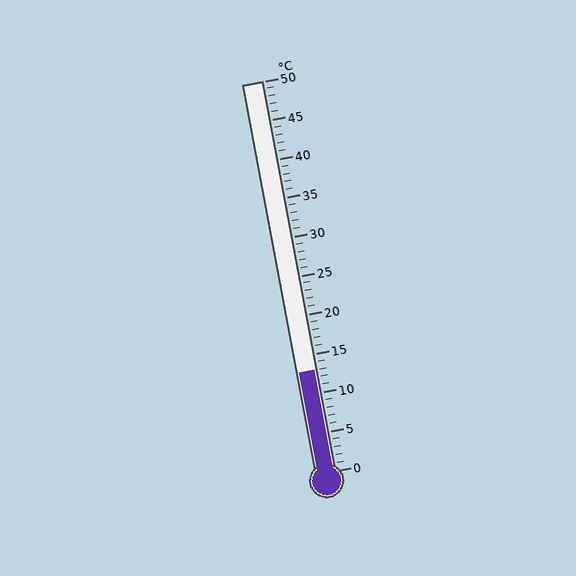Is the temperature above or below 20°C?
The temperature is below 20°C.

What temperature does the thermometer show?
The thermometer shows approximately 13°C.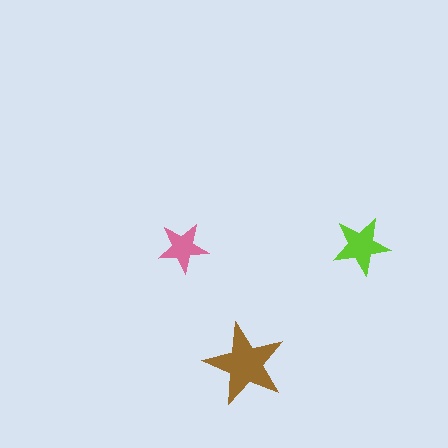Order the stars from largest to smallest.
the brown one, the lime one, the pink one.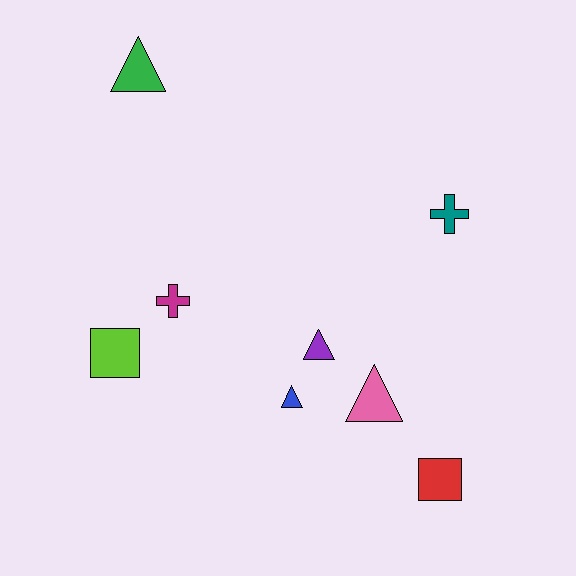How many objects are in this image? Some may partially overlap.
There are 8 objects.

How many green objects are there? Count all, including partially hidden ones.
There is 1 green object.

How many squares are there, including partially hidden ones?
There are 2 squares.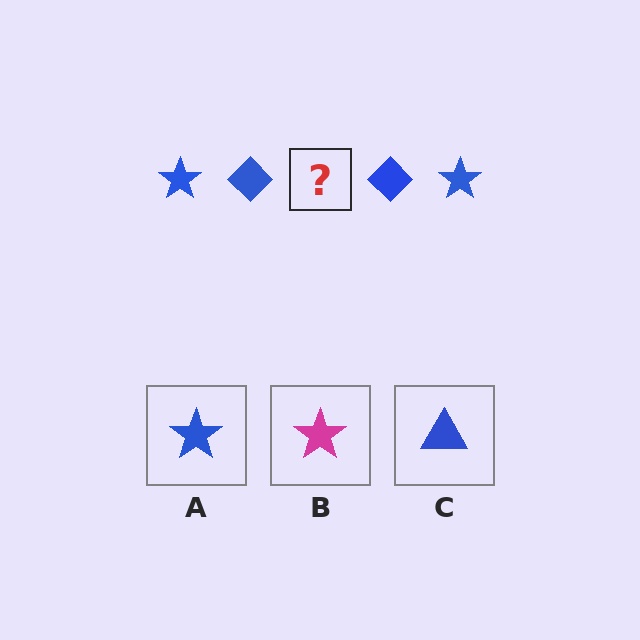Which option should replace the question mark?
Option A.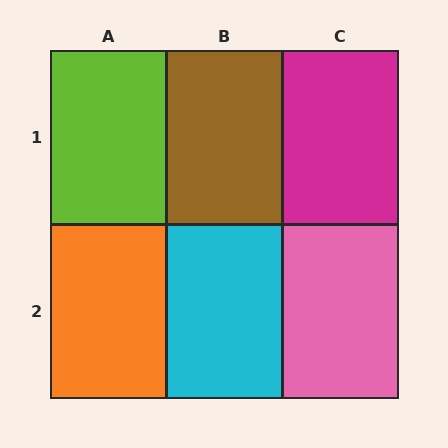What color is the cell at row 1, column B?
Brown.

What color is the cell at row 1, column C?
Magenta.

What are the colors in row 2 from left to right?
Orange, cyan, pink.